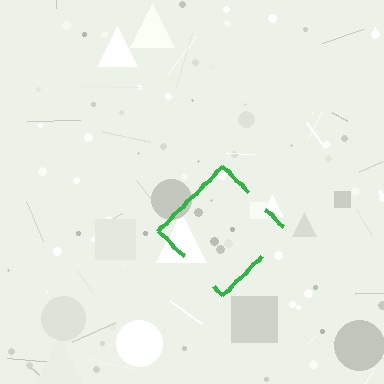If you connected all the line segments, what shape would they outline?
They would outline a diamond.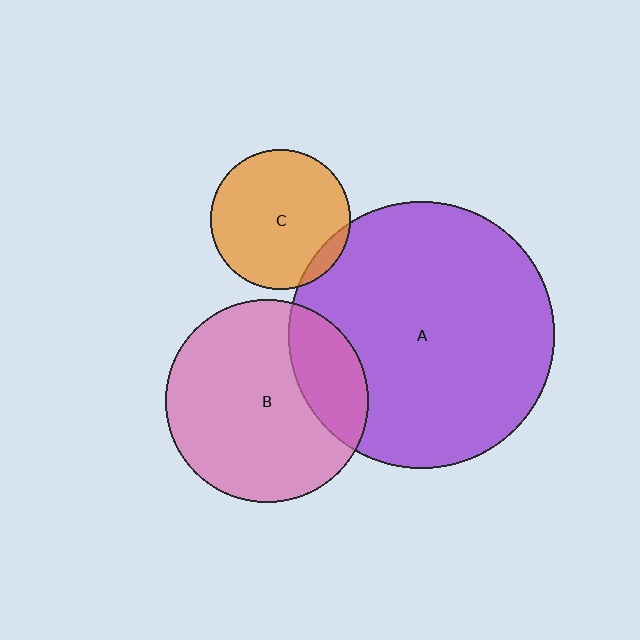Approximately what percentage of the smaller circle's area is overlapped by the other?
Approximately 10%.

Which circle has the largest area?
Circle A (purple).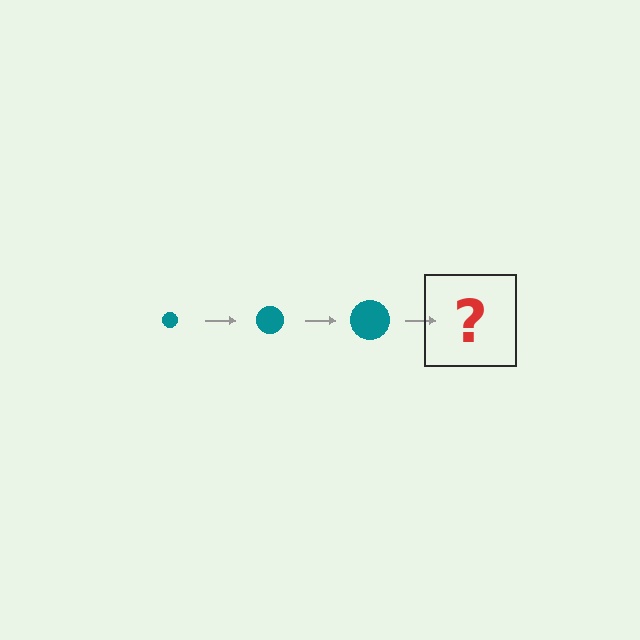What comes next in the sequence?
The next element should be a teal circle, larger than the previous one.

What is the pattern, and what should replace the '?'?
The pattern is that the circle gets progressively larger each step. The '?' should be a teal circle, larger than the previous one.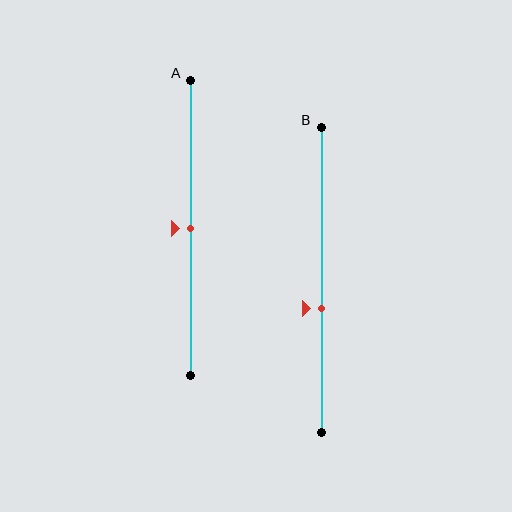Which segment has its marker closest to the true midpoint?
Segment A has its marker closest to the true midpoint.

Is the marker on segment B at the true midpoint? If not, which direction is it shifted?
No, the marker on segment B is shifted downward by about 9% of the segment length.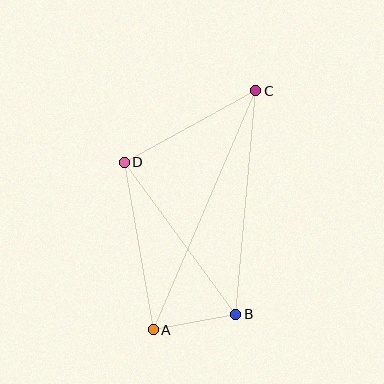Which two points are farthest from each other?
Points A and C are farthest from each other.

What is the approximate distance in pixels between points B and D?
The distance between B and D is approximately 188 pixels.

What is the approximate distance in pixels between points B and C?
The distance between B and C is approximately 224 pixels.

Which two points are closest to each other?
Points A and B are closest to each other.